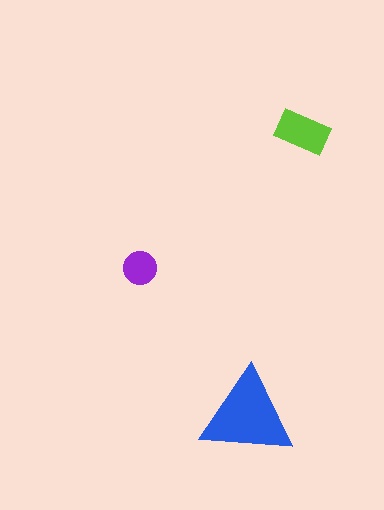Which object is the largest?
The blue triangle.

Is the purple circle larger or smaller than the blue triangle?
Smaller.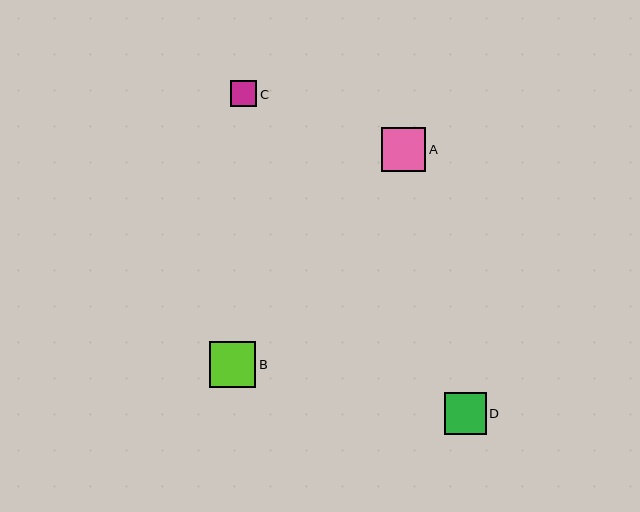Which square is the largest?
Square B is the largest with a size of approximately 46 pixels.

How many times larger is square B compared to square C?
Square B is approximately 1.8 times the size of square C.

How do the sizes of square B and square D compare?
Square B and square D are approximately the same size.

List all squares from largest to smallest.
From largest to smallest: B, A, D, C.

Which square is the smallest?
Square C is the smallest with a size of approximately 26 pixels.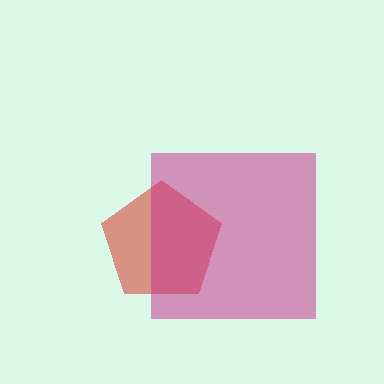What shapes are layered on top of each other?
The layered shapes are: a red pentagon, a magenta square.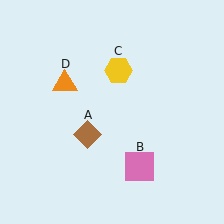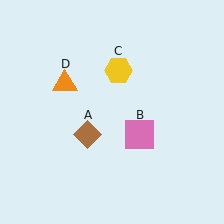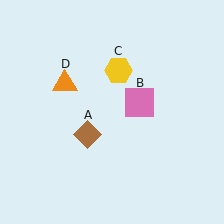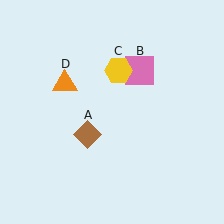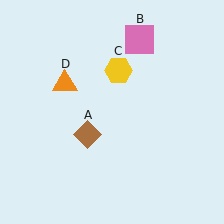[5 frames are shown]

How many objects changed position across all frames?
1 object changed position: pink square (object B).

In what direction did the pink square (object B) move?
The pink square (object B) moved up.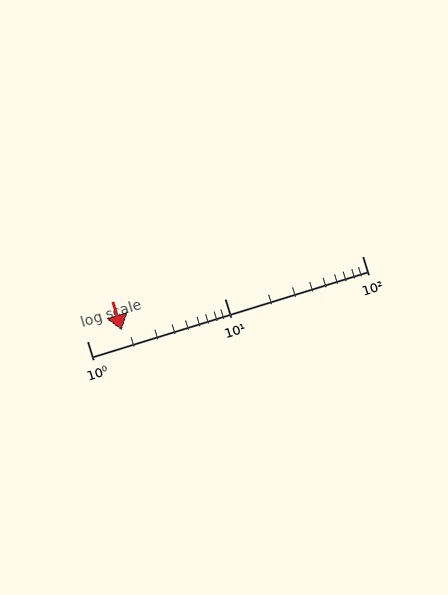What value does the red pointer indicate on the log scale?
The pointer indicates approximately 1.8.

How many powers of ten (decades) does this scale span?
The scale spans 2 decades, from 1 to 100.